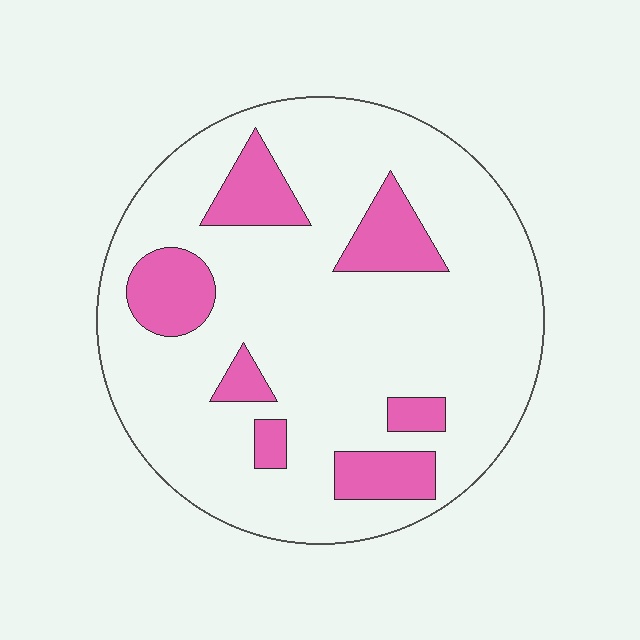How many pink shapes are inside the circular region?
7.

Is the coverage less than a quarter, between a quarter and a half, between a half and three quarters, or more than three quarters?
Less than a quarter.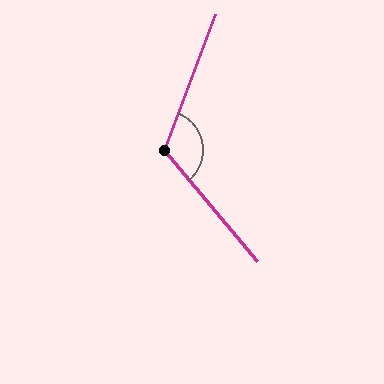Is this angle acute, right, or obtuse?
It is obtuse.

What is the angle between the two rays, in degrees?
Approximately 120 degrees.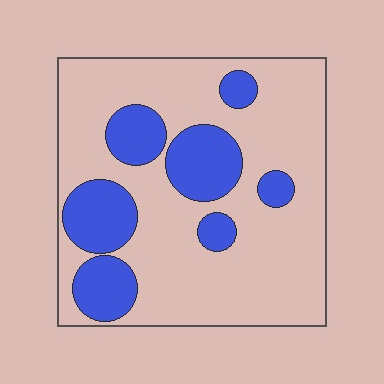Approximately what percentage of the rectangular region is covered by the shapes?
Approximately 25%.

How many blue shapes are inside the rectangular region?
7.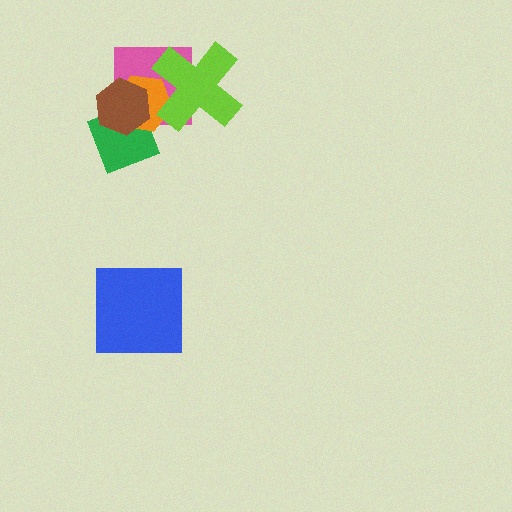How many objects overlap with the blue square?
0 objects overlap with the blue square.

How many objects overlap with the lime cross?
2 objects overlap with the lime cross.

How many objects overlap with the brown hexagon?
3 objects overlap with the brown hexagon.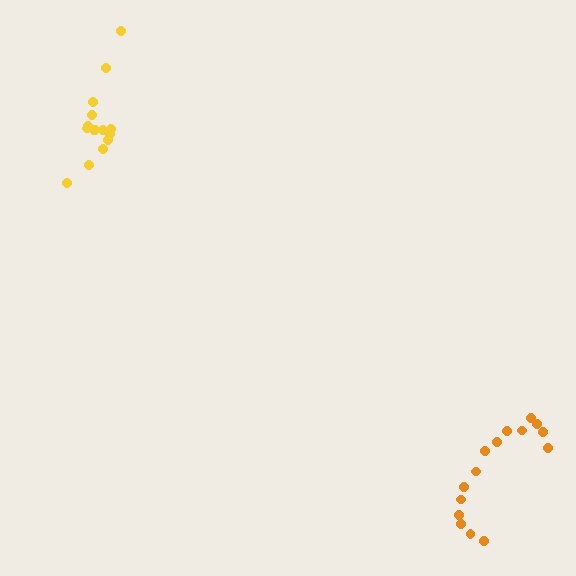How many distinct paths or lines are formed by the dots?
There are 2 distinct paths.